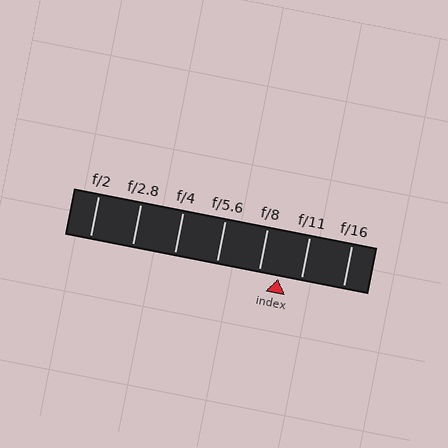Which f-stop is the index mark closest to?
The index mark is closest to f/8.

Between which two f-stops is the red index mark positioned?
The index mark is between f/8 and f/11.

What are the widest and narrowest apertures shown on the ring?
The widest aperture shown is f/2 and the narrowest is f/16.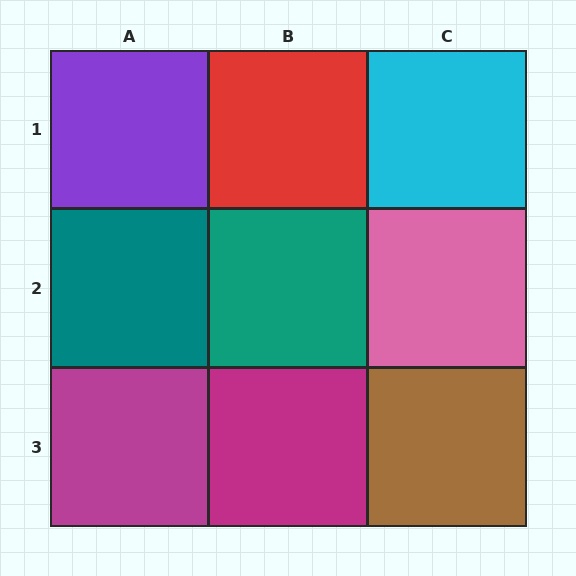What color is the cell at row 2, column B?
Teal.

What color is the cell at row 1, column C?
Cyan.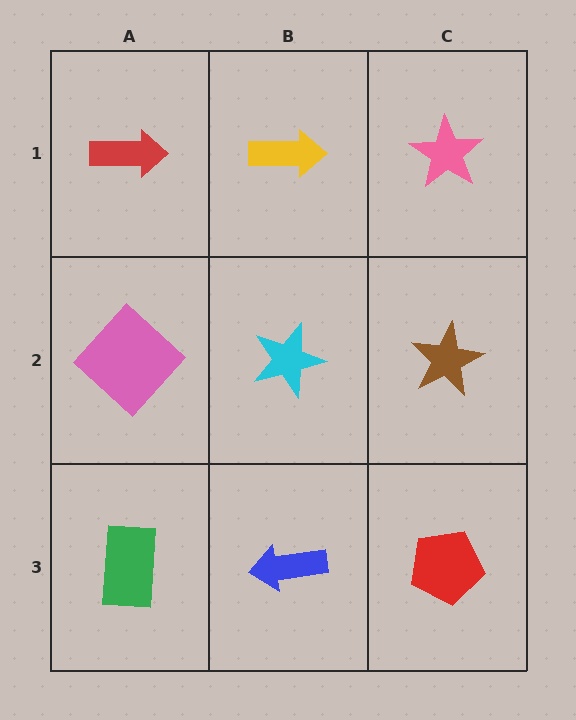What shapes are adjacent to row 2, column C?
A pink star (row 1, column C), a red pentagon (row 3, column C), a cyan star (row 2, column B).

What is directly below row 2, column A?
A green rectangle.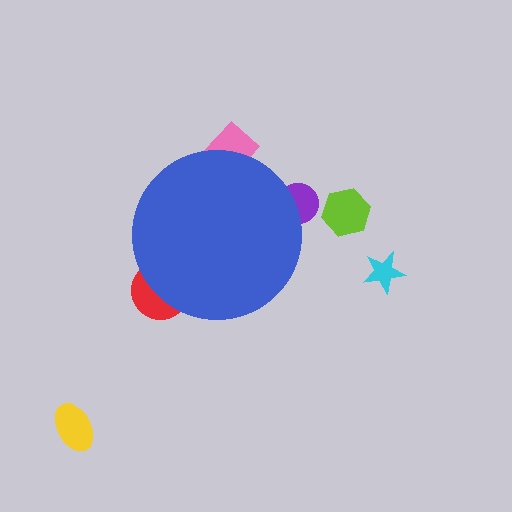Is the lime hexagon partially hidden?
No, the lime hexagon is fully visible.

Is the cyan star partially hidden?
No, the cyan star is fully visible.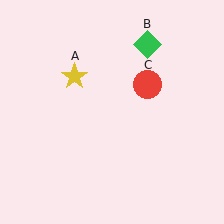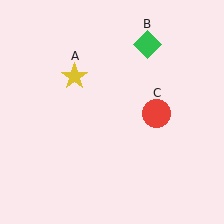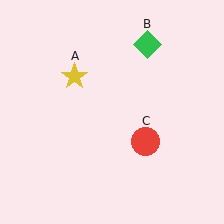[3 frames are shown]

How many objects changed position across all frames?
1 object changed position: red circle (object C).